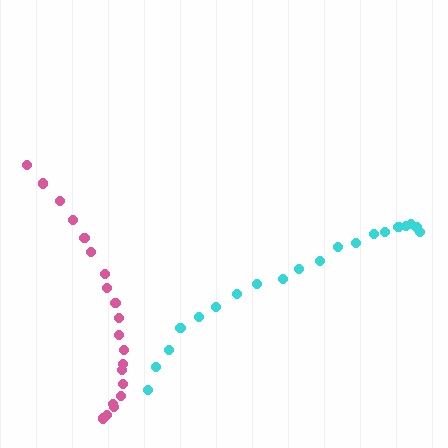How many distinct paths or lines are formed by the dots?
There are 2 distinct paths.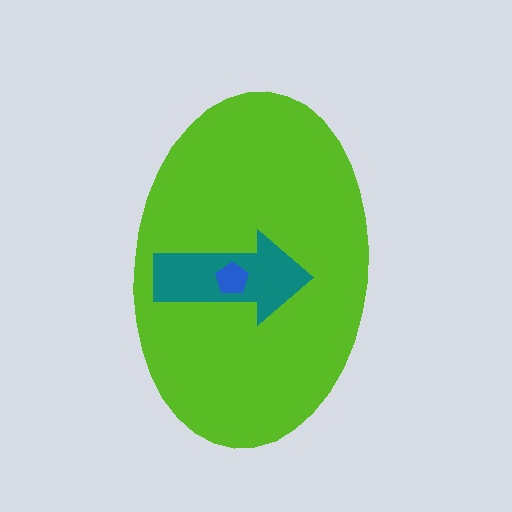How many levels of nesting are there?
3.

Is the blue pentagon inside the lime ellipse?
Yes.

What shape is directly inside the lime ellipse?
The teal arrow.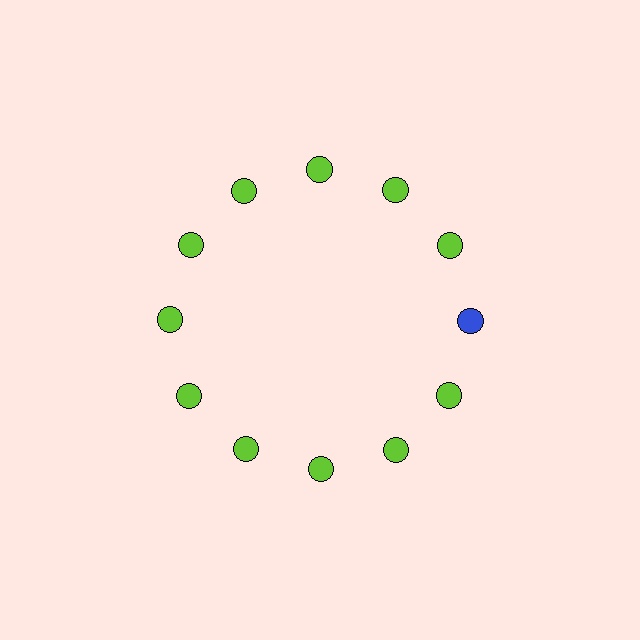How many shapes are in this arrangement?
There are 12 shapes arranged in a ring pattern.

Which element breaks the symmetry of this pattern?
The blue circle at roughly the 3 o'clock position breaks the symmetry. All other shapes are lime circles.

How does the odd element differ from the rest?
It has a different color: blue instead of lime.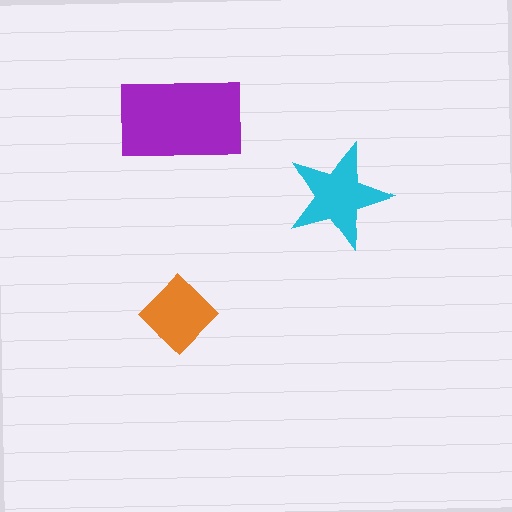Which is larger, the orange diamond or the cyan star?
The cyan star.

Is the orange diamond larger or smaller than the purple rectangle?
Smaller.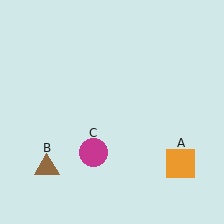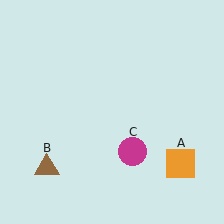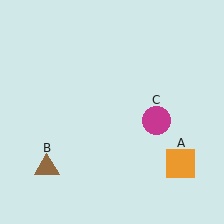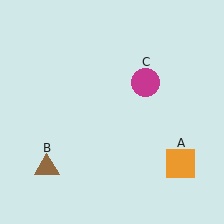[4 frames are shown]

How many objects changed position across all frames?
1 object changed position: magenta circle (object C).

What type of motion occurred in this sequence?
The magenta circle (object C) rotated counterclockwise around the center of the scene.